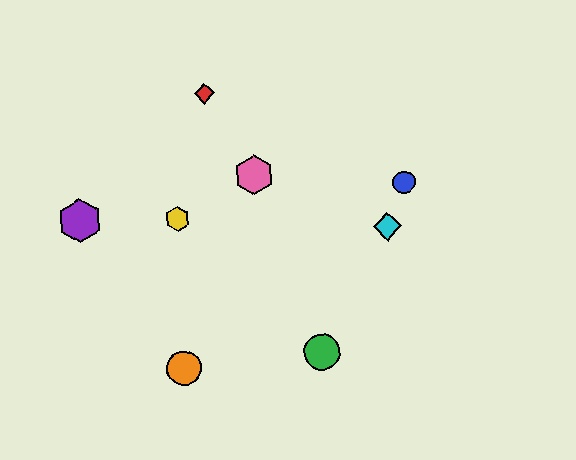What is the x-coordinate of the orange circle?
The orange circle is at x≈184.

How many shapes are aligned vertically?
2 shapes (the yellow hexagon, the orange circle) are aligned vertically.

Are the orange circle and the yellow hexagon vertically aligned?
Yes, both are at x≈184.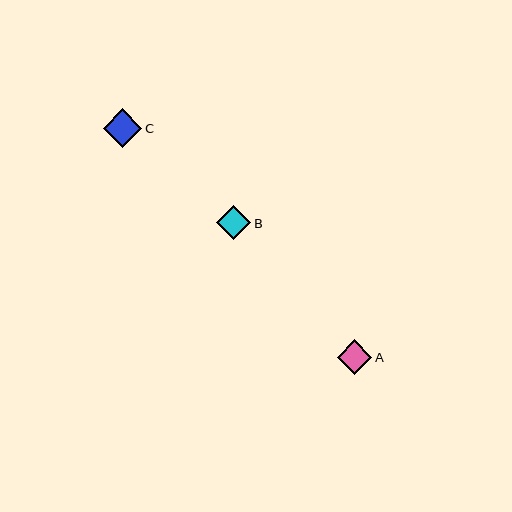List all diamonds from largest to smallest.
From largest to smallest: C, B, A.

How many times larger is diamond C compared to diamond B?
Diamond C is approximately 1.1 times the size of diamond B.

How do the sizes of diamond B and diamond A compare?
Diamond B and diamond A are approximately the same size.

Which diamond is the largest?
Diamond C is the largest with a size of approximately 39 pixels.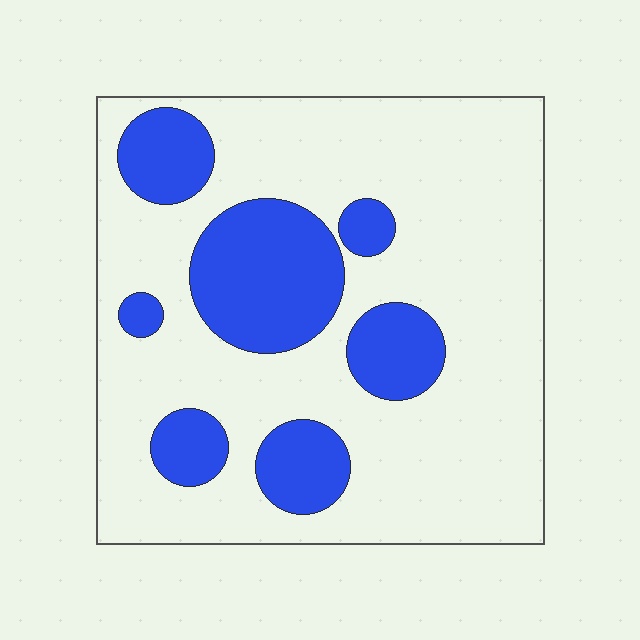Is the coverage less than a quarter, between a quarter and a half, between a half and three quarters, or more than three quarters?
Between a quarter and a half.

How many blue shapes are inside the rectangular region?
7.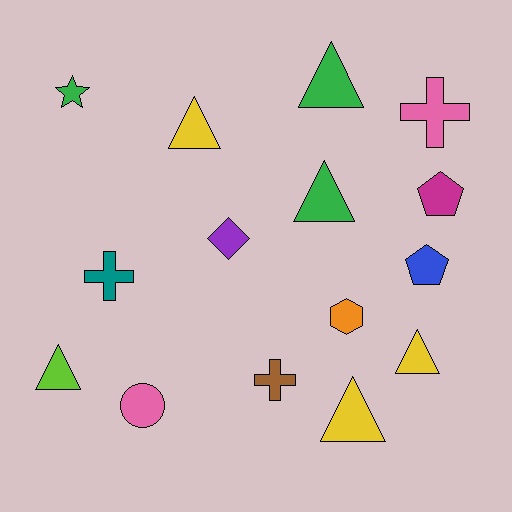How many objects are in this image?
There are 15 objects.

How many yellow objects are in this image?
There are 3 yellow objects.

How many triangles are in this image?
There are 6 triangles.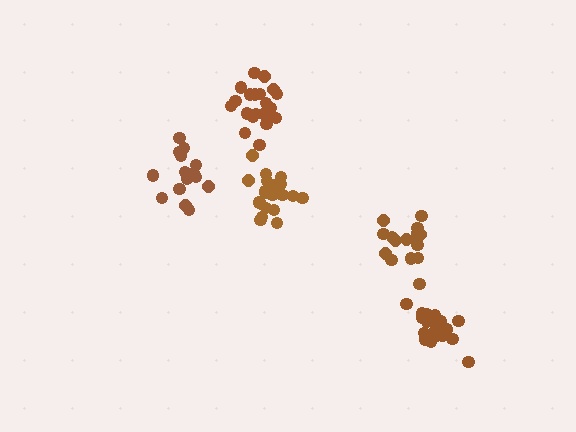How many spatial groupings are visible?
There are 5 spatial groupings.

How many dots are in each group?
Group 1: 20 dots, Group 2: 21 dots, Group 3: 21 dots, Group 4: 16 dots, Group 5: 16 dots (94 total).